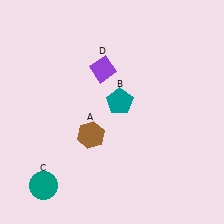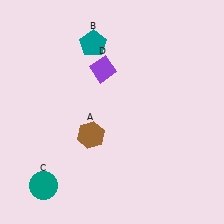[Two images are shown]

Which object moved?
The teal pentagon (B) moved up.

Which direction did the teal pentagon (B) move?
The teal pentagon (B) moved up.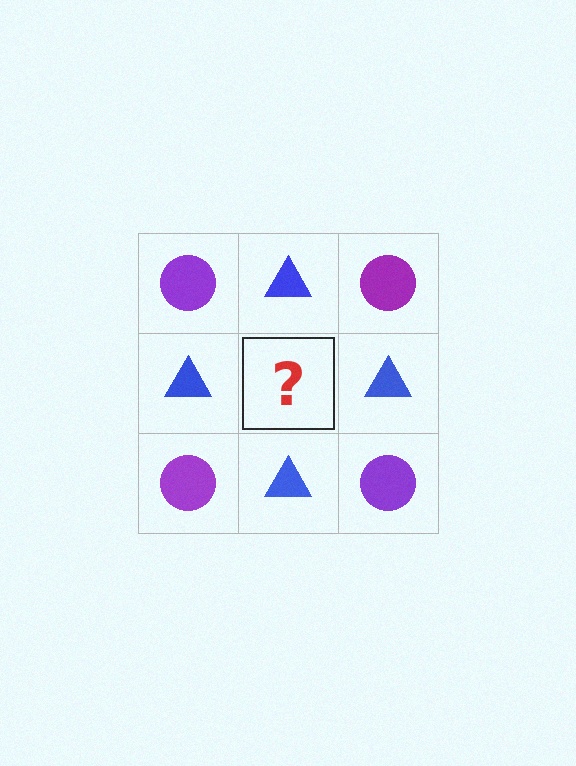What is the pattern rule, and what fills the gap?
The rule is that it alternates purple circle and blue triangle in a checkerboard pattern. The gap should be filled with a purple circle.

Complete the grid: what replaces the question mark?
The question mark should be replaced with a purple circle.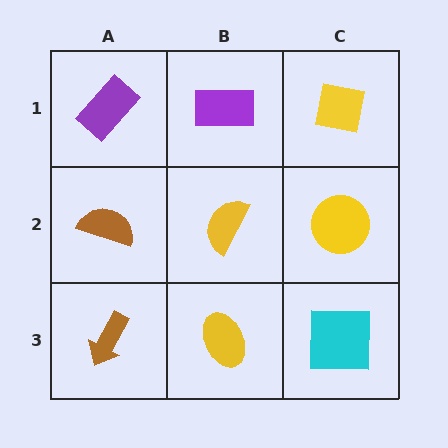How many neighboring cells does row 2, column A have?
3.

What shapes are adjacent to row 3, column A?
A brown semicircle (row 2, column A), a yellow ellipse (row 3, column B).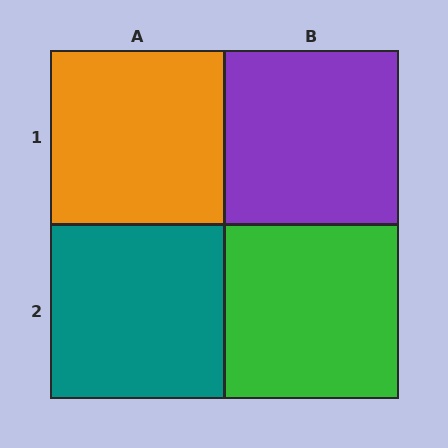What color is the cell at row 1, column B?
Purple.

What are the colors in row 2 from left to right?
Teal, green.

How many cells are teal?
1 cell is teal.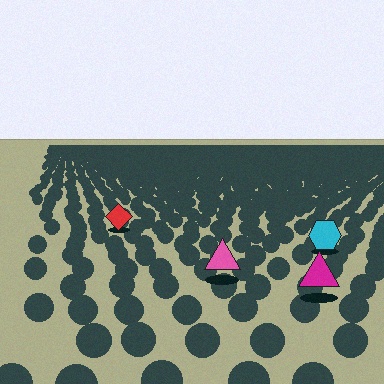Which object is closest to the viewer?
The magenta triangle is closest. The texture marks near it are larger and more spread out.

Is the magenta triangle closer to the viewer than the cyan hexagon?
Yes. The magenta triangle is closer — you can tell from the texture gradient: the ground texture is coarser near it.